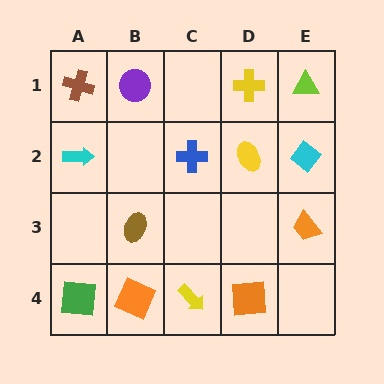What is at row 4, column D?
An orange square.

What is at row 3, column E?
An orange trapezoid.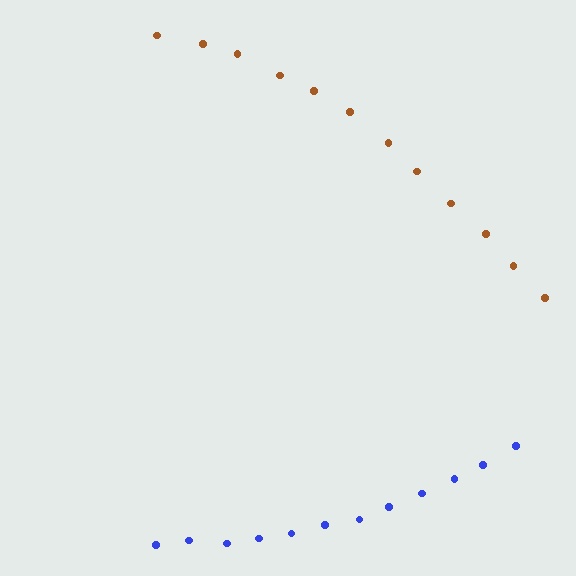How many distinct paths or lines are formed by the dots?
There are 2 distinct paths.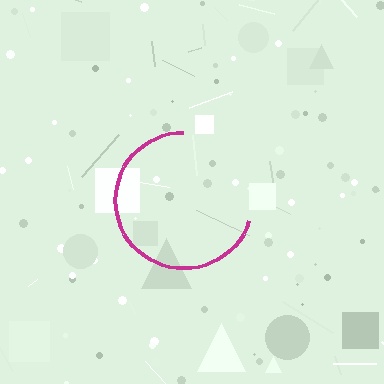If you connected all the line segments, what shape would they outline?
They would outline a circle.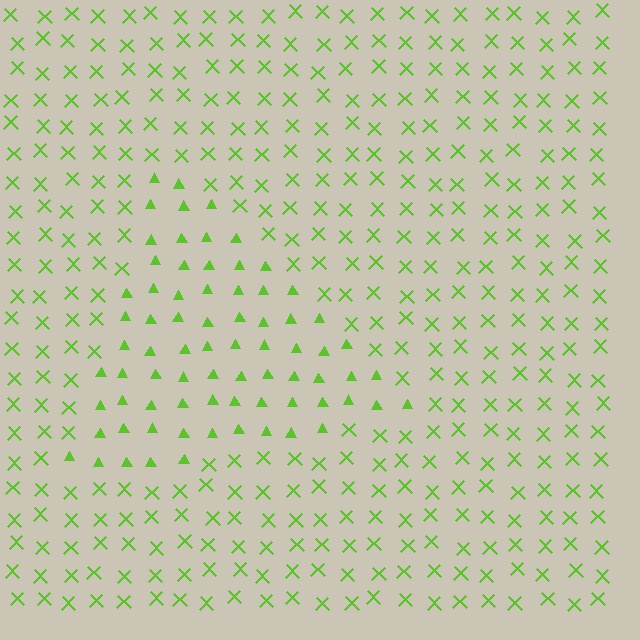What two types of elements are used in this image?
The image uses triangles inside the triangle region and X marks outside it.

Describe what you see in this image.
The image is filled with small lime elements arranged in a uniform grid. A triangle-shaped region contains triangles, while the surrounding area contains X marks. The boundary is defined purely by the change in element shape.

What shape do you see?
I see a triangle.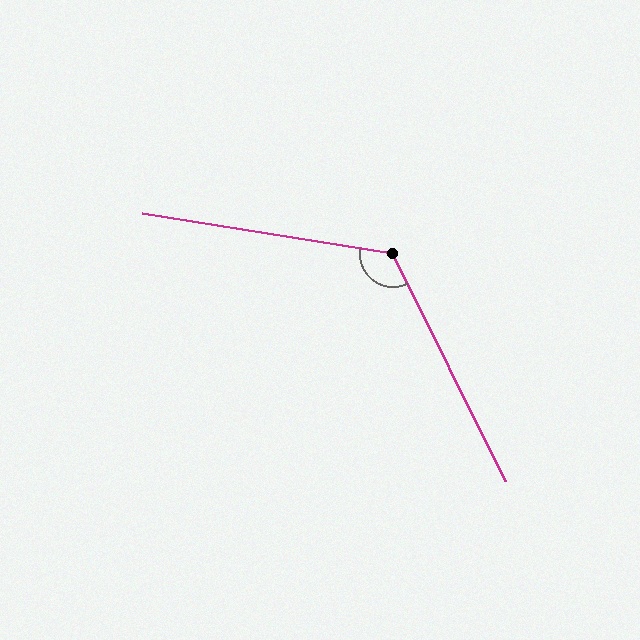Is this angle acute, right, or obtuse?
It is obtuse.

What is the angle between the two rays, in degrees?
Approximately 126 degrees.